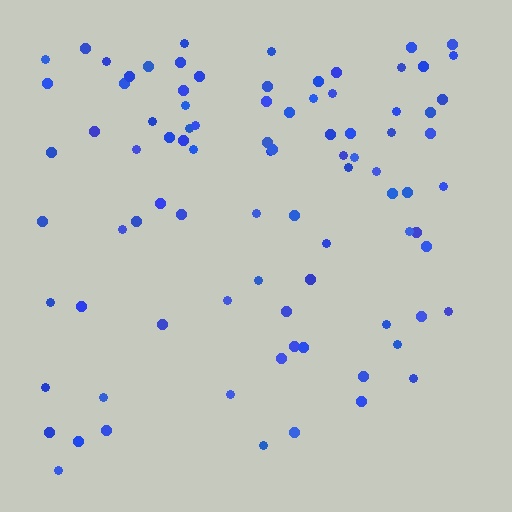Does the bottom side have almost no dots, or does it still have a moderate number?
Still a moderate number, just noticeably fewer than the top.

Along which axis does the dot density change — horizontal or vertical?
Vertical.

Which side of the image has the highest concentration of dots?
The top.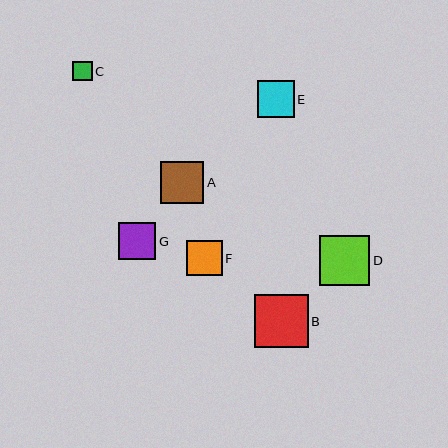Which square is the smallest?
Square C is the smallest with a size of approximately 20 pixels.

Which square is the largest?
Square B is the largest with a size of approximately 53 pixels.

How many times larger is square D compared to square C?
Square D is approximately 2.6 times the size of square C.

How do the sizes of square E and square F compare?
Square E and square F are approximately the same size.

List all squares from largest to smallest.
From largest to smallest: B, D, A, E, G, F, C.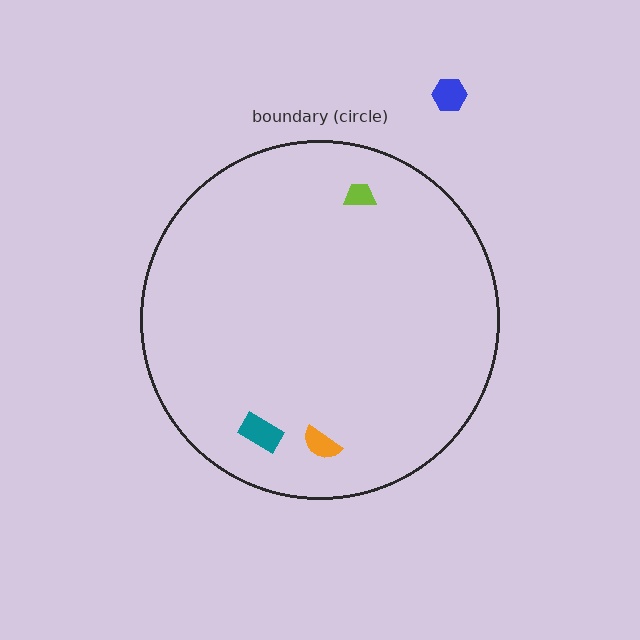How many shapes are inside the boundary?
3 inside, 1 outside.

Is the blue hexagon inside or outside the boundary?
Outside.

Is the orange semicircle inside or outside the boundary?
Inside.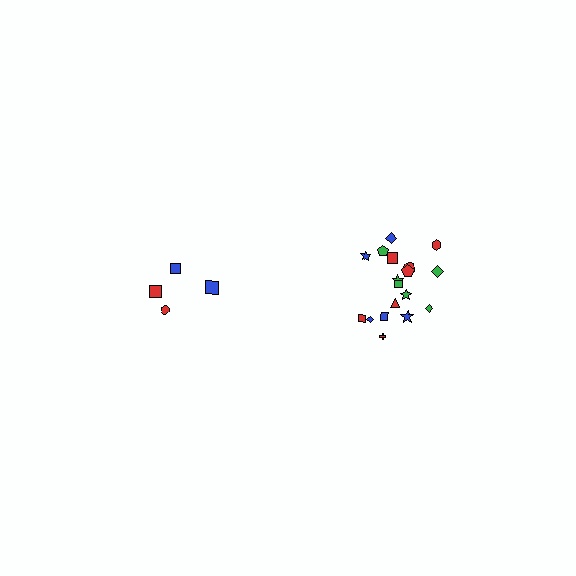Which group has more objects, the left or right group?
The right group.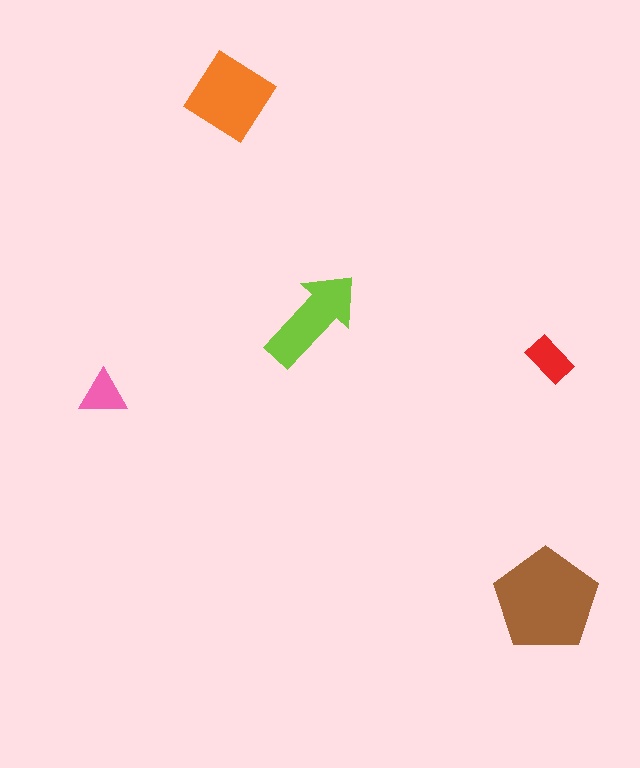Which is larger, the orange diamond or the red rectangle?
The orange diamond.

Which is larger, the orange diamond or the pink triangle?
The orange diamond.